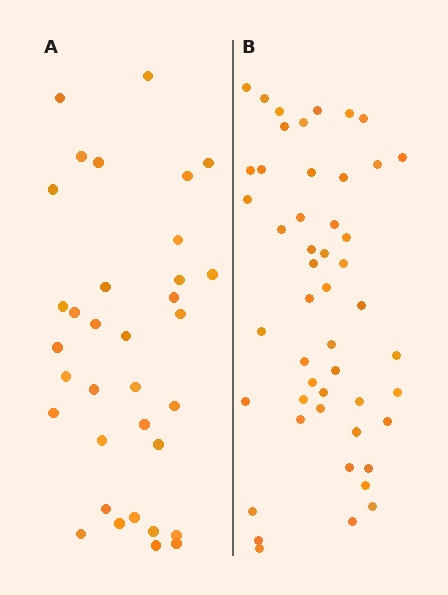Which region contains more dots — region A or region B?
Region B (the right region) has more dots.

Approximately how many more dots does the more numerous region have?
Region B has approximately 15 more dots than region A.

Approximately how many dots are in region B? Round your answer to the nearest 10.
About 50 dots. (The exact count is 49, which rounds to 50.)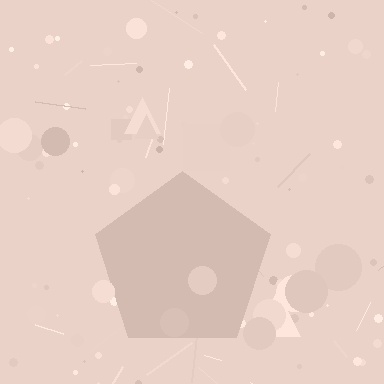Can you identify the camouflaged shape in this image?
The camouflaged shape is a pentagon.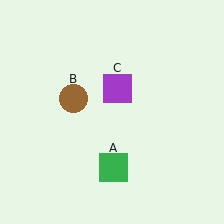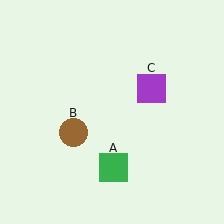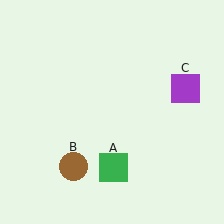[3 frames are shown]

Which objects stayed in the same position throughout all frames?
Green square (object A) remained stationary.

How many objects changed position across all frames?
2 objects changed position: brown circle (object B), purple square (object C).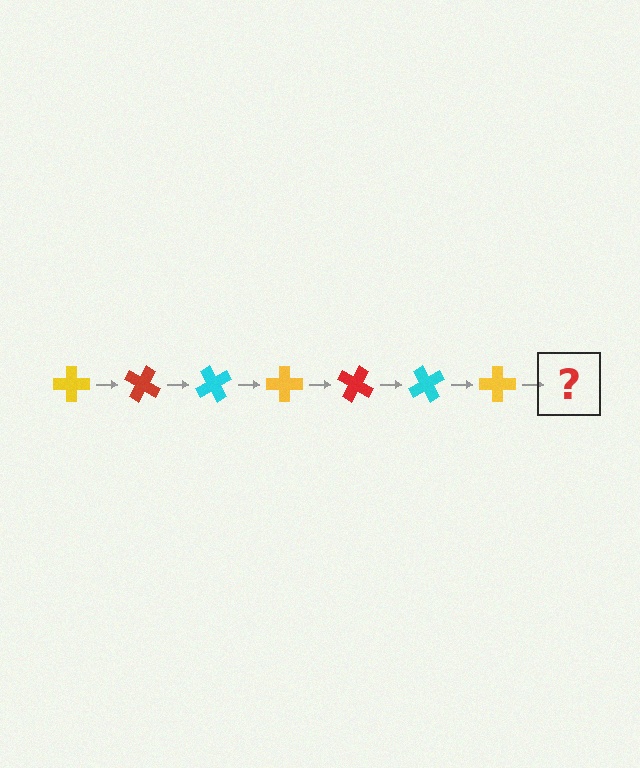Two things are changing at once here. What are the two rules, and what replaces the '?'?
The two rules are that it rotates 30 degrees each step and the color cycles through yellow, red, and cyan. The '?' should be a red cross, rotated 210 degrees from the start.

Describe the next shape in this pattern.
It should be a red cross, rotated 210 degrees from the start.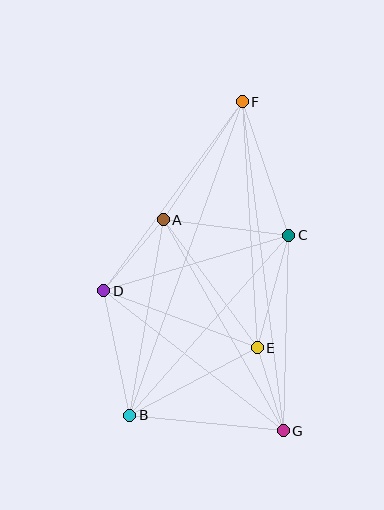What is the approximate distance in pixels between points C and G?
The distance between C and G is approximately 196 pixels.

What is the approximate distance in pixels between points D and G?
The distance between D and G is approximately 228 pixels.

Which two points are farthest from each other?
Points B and F are farthest from each other.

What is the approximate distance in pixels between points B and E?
The distance between B and E is approximately 144 pixels.